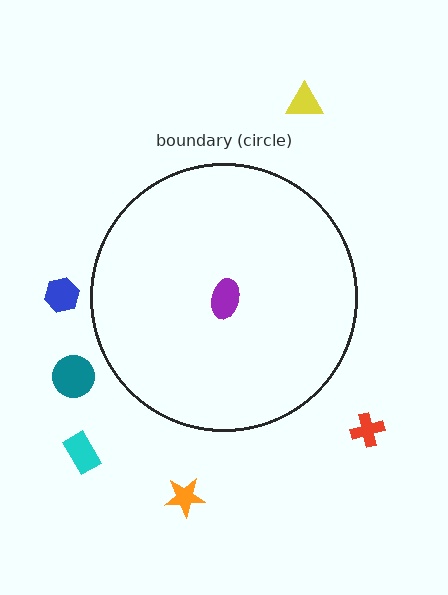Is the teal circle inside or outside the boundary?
Outside.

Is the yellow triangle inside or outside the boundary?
Outside.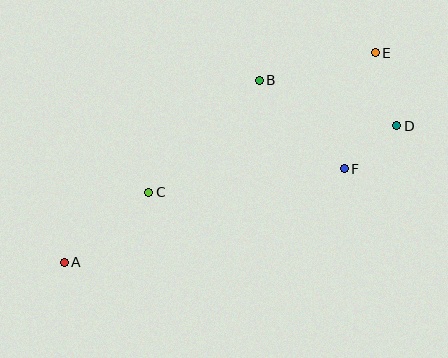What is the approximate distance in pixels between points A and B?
The distance between A and B is approximately 267 pixels.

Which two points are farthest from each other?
Points A and E are farthest from each other.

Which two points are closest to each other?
Points D and F are closest to each other.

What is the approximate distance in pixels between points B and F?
The distance between B and F is approximately 123 pixels.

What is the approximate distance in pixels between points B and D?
The distance between B and D is approximately 145 pixels.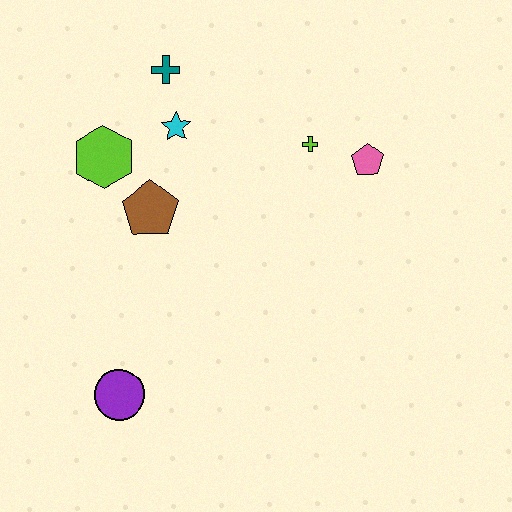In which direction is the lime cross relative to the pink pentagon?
The lime cross is to the left of the pink pentagon.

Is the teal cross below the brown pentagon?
No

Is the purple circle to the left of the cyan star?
Yes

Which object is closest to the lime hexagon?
The brown pentagon is closest to the lime hexagon.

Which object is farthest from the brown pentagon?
The pink pentagon is farthest from the brown pentagon.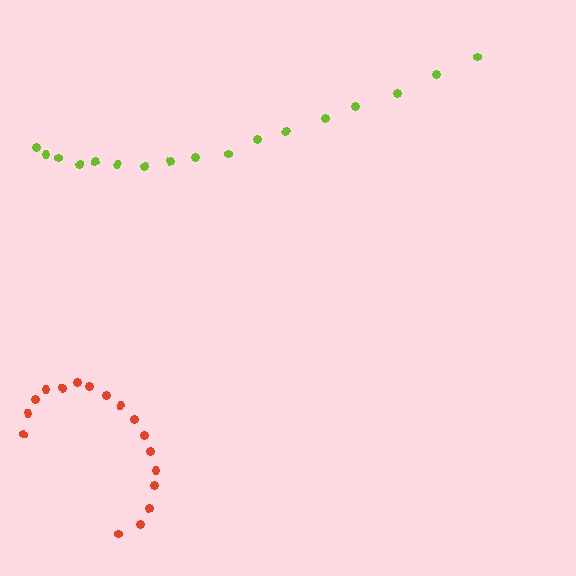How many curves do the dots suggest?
There are 2 distinct paths.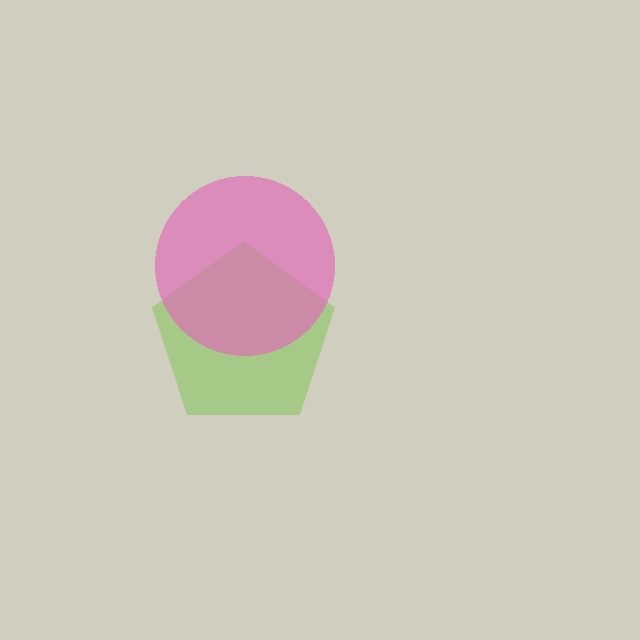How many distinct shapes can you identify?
There are 2 distinct shapes: a lime pentagon, a pink circle.